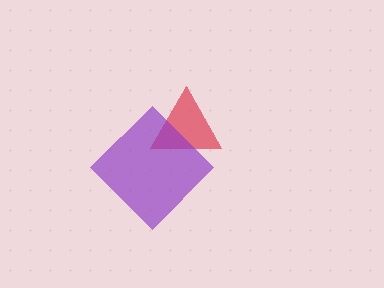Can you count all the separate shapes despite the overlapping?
Yes, there are 2 separate shapes.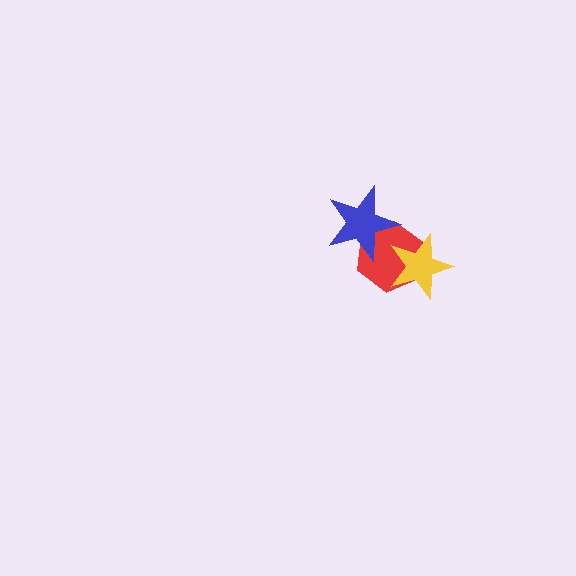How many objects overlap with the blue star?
1 object overlaps with the blue star.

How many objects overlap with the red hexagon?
2 objects overlap with the red hexagon.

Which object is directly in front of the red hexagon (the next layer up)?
The blue star is directly in front of the red hexagon.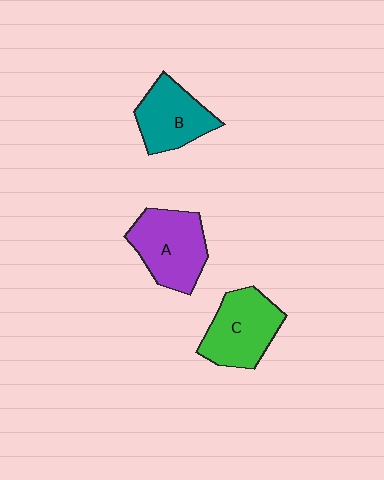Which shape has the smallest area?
Shape B (teal).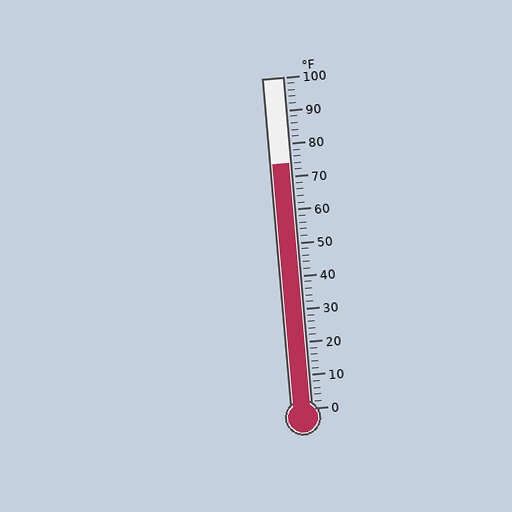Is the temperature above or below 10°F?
The temperature is above 10°F.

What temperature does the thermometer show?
The thermometer shows approximately 74°F.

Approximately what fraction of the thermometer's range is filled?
The thermometer is filled to approximately 75% of its range.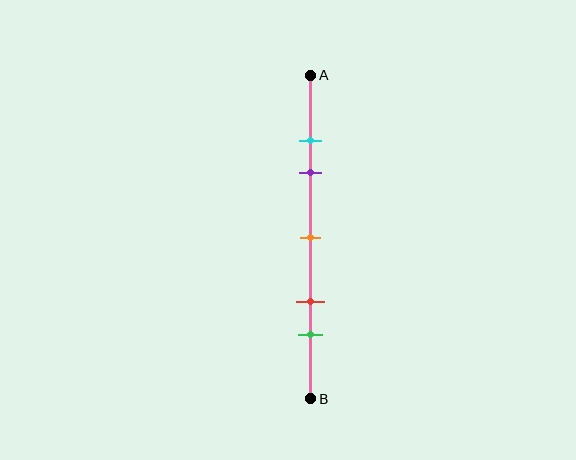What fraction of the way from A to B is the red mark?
The red mark is approximately 70% (0.7) of the way from A to B.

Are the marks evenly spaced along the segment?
No, the marks are not evenly spaced.